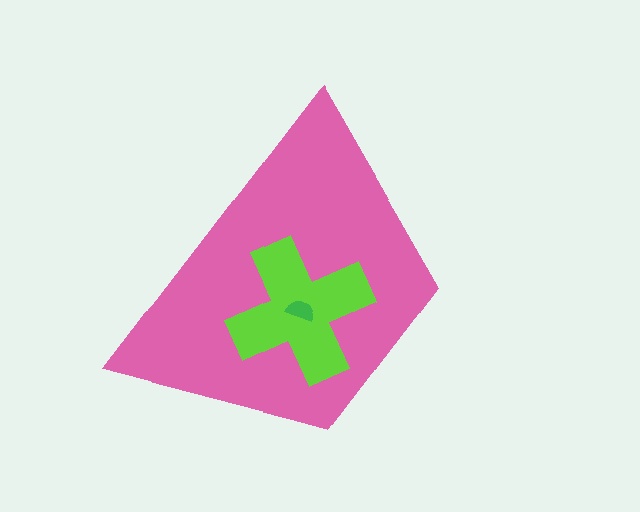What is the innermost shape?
The green semicircle.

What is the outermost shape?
The pink trapezoid.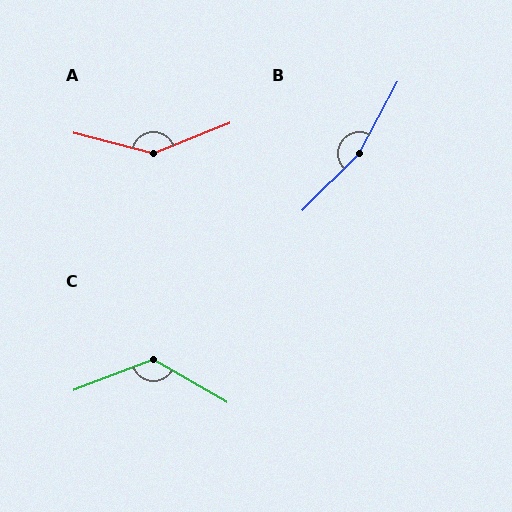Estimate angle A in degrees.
Approximately 144 degrees.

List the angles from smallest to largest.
C (129°), A (144°), B (164°).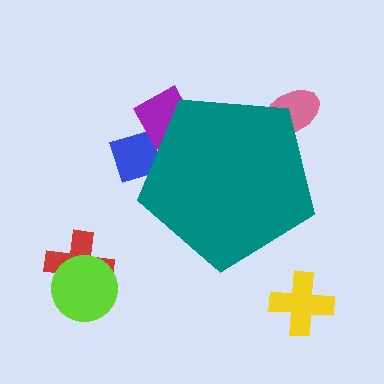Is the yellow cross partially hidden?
No, the yellow cross is fully visible.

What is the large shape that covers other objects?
A teal pentagon.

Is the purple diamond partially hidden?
Yes, the purple diamond is partially hidden behind the teal pentagon.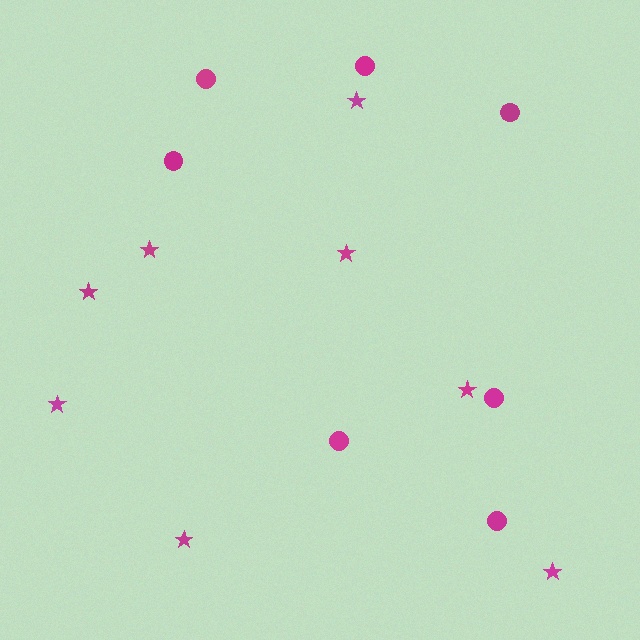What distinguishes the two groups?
There are 2 groups: one group of stars (8) and one group of circles (7).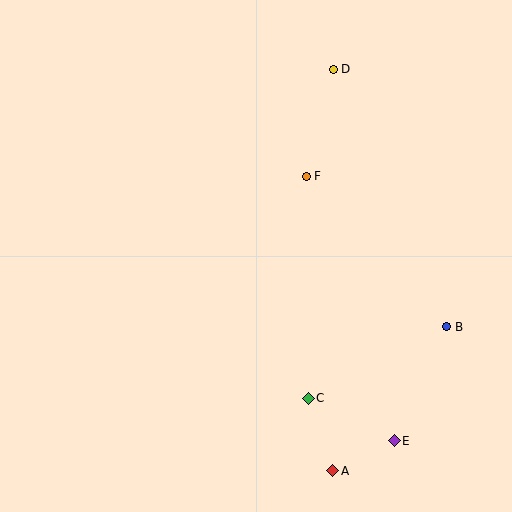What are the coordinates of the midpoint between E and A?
The midpoint between E and A is at (364, 456).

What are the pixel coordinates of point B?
Point B is at (447, 327).